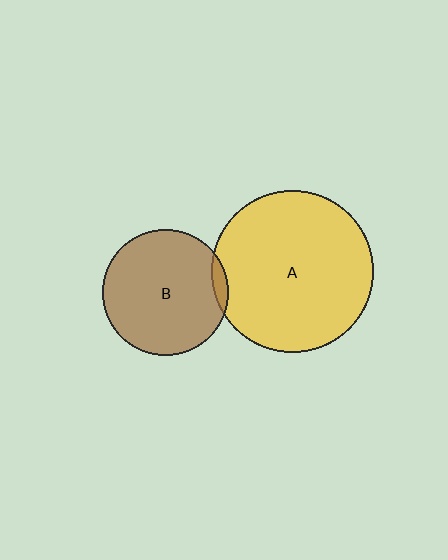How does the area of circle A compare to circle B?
Approximately 1.7 times.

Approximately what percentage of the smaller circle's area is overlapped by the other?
Approximately 5%.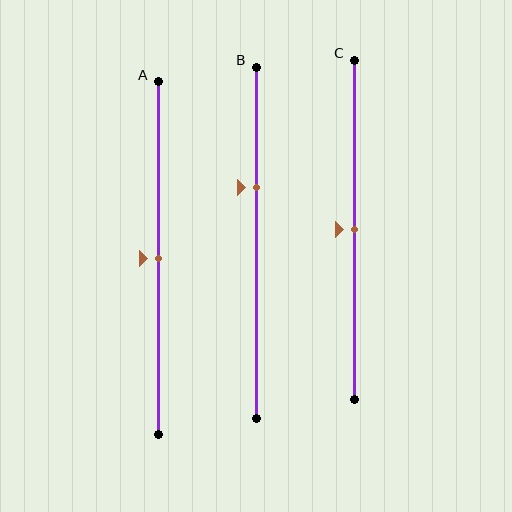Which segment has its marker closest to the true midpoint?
Segment A has its marker closest to the true midpoint.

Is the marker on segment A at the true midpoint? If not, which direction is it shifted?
Yes, the marker on segment A is at the true midpoint.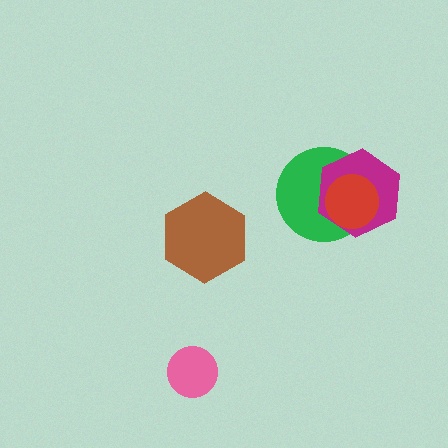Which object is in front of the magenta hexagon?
The red circle is in front of the magenta hexagon.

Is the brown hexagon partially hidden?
No, no other shape covers it.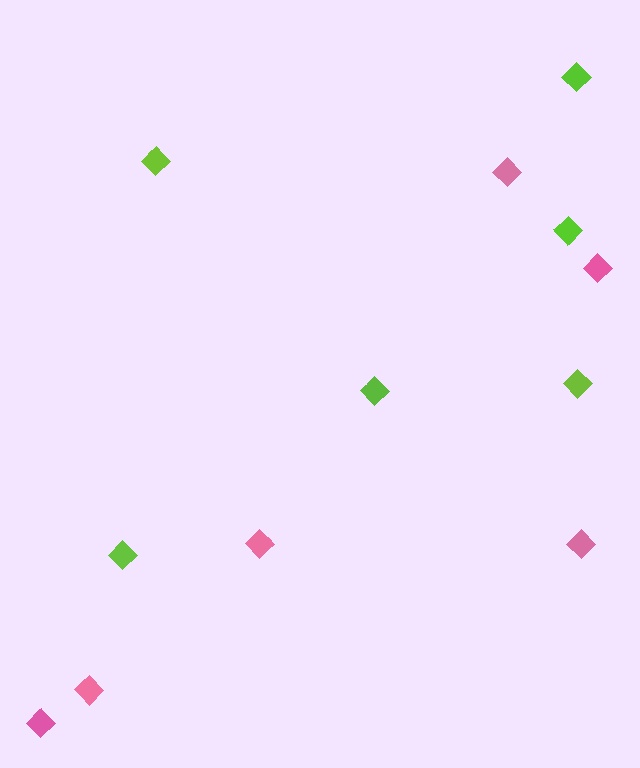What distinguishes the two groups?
There are 2 groups: one group of pink diamonds (6) and one group of lime diamonds (6).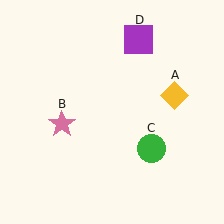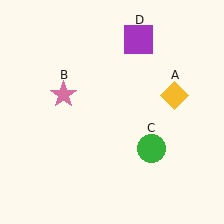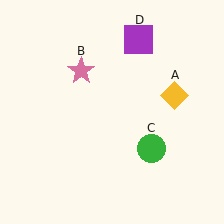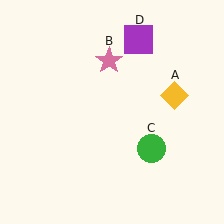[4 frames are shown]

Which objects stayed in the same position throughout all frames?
Yellow diamond (object A) and green circle (object C) and purple square (object D) remained stationary.